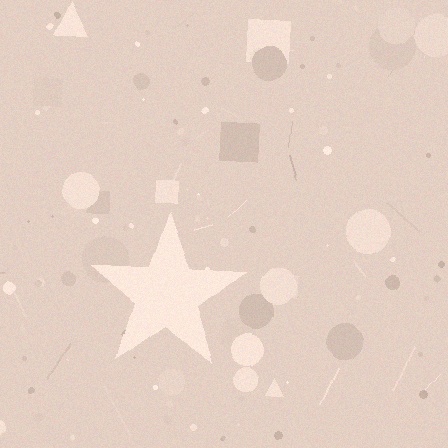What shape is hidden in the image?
A star is hidden in the image.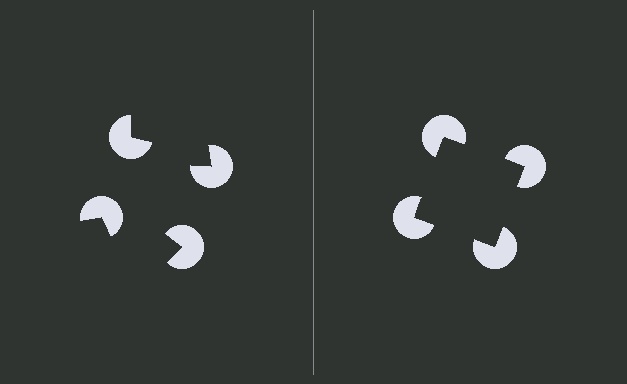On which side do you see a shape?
An illusory square appears on the right side. On the left side the wedge cuts are rotated, so no coherent shape forms.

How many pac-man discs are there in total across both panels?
8 — 4 on each side.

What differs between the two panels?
The pac-man discs are positioned identically on both sides; only the wedge orientations differ. On the right they align to a square; on the left they are misaligned.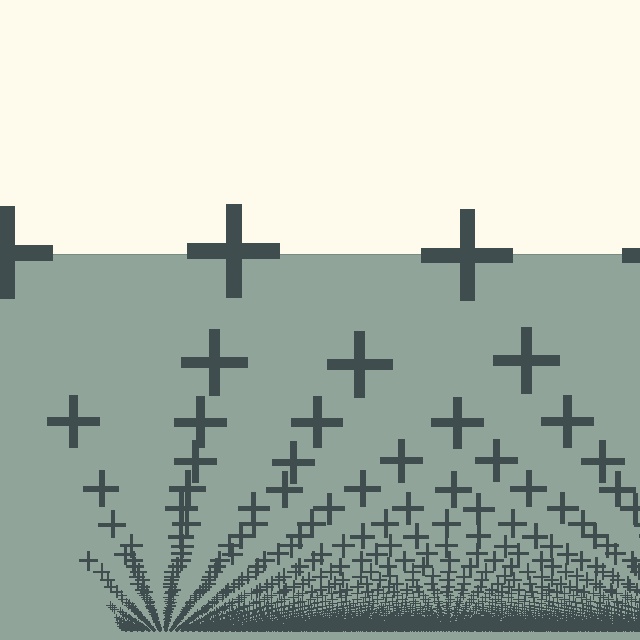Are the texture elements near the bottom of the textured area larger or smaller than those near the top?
Smaller. The gradient is inverted — elements near the bottom are smaller and denser.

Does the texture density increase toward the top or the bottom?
Density increases toward the bottom.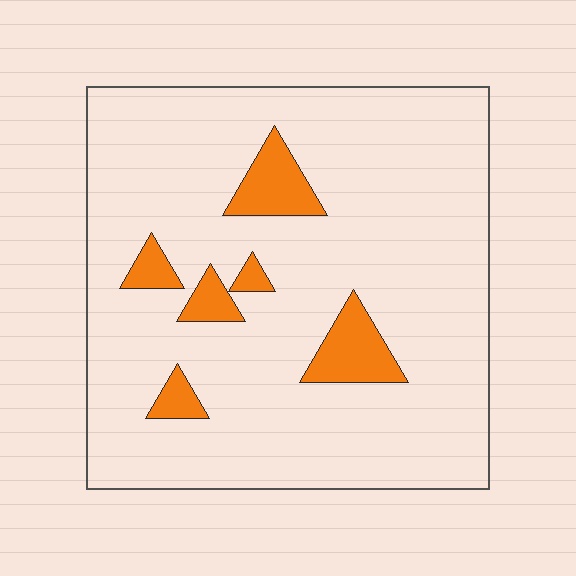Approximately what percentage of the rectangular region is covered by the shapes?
Approximately 10%.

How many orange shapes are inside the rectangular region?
6.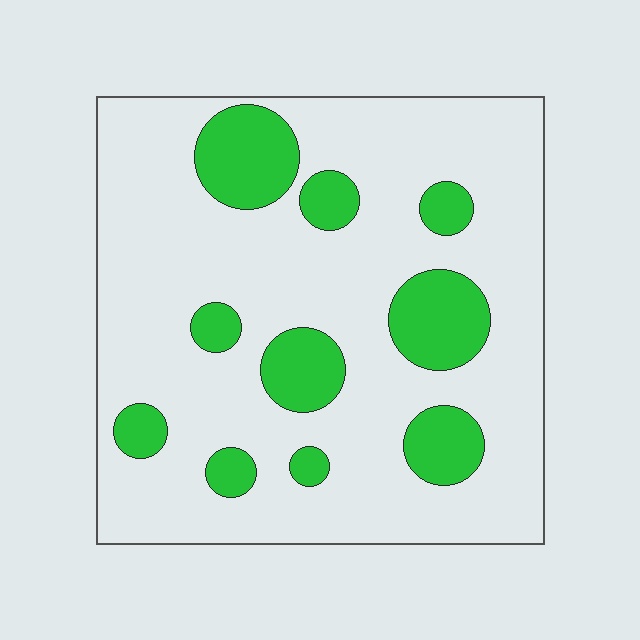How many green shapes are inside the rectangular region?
10.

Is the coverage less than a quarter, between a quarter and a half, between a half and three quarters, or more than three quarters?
Less than a quarter.